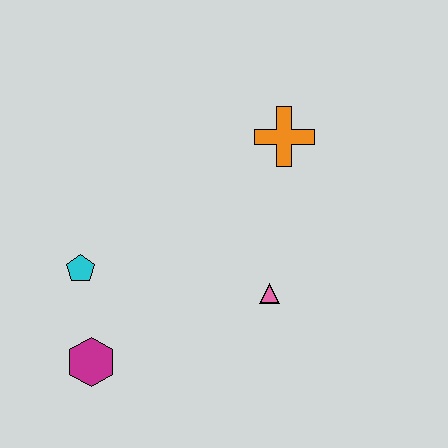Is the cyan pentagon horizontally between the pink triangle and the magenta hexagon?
No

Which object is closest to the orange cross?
The pink triangle is closest to the orange cross.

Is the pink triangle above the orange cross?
No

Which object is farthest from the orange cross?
The magenta hexagon is farthest from the orange cross.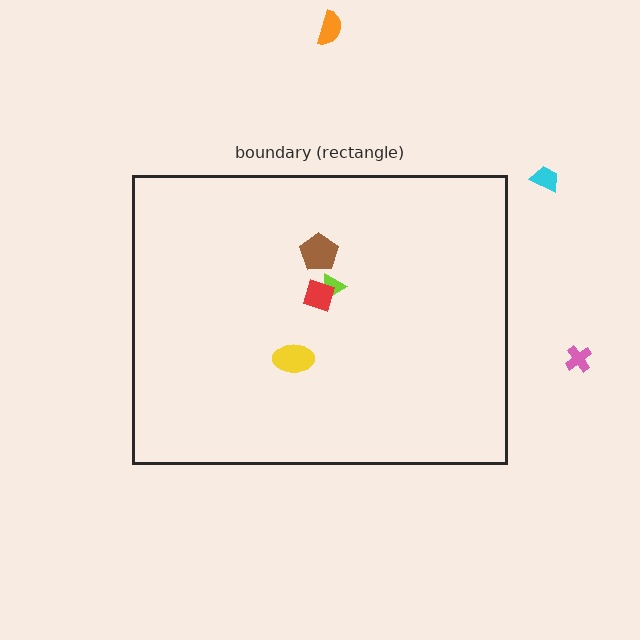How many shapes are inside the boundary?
4 inside, 3 outside.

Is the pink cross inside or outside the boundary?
Outside.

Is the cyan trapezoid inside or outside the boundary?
Outside.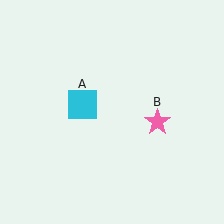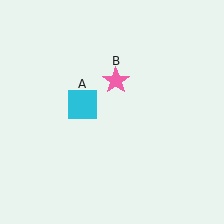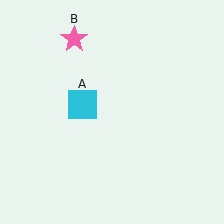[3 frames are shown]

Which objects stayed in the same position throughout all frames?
Cyan square (object A) remained stationary.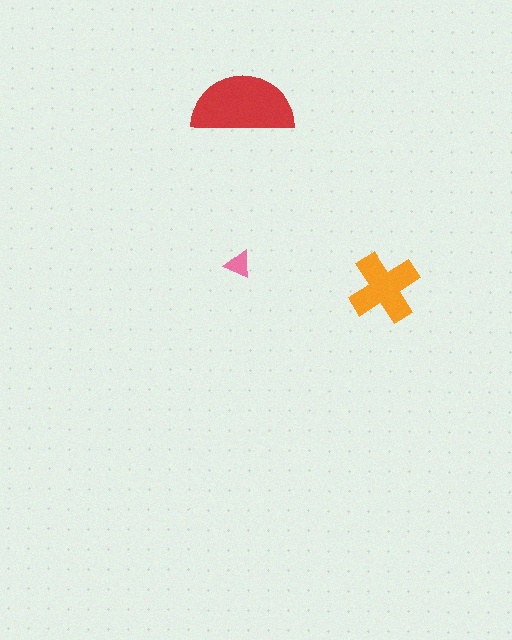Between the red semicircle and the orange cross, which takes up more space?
The red semicircle.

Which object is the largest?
The red semicircle.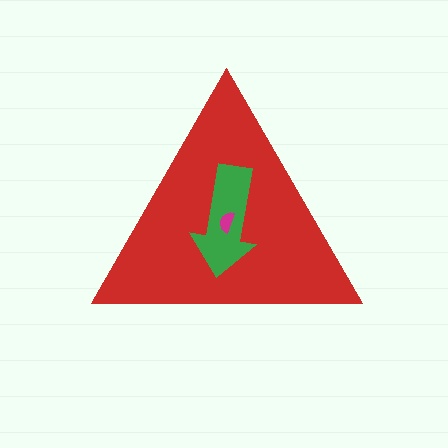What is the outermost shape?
The red triangle.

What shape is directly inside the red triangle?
The green arrow.